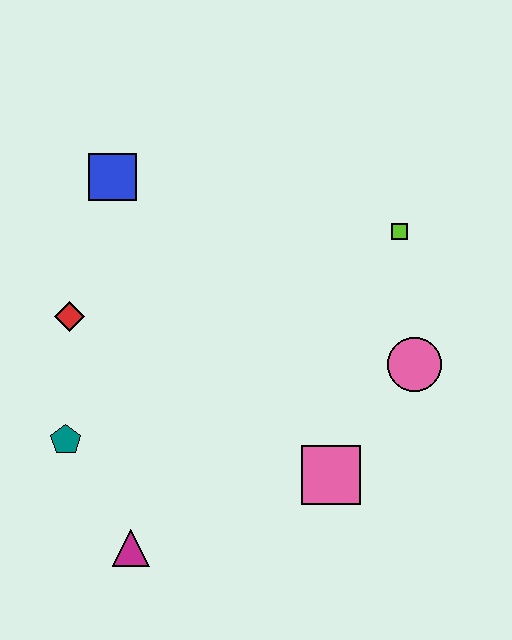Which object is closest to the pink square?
The pink circle is closest to the pink square.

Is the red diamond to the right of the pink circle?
No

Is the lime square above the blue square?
No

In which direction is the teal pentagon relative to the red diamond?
The teal pentagon is below the red diamond.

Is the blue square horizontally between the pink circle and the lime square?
No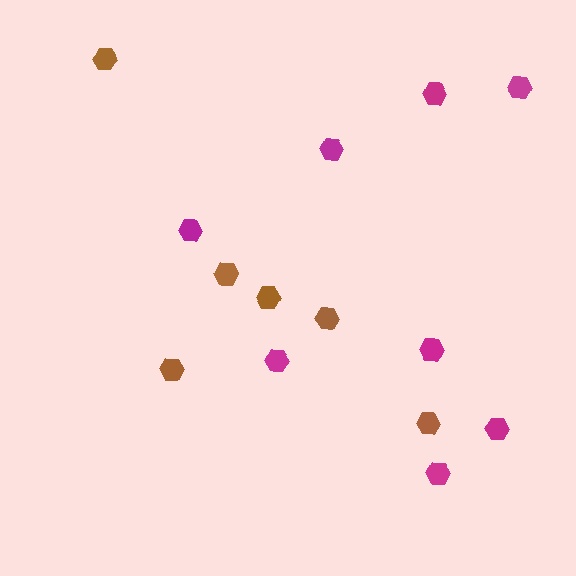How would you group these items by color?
There are 2 groups: one group of brown hexagons (6) and one group of magenta hexagons (8).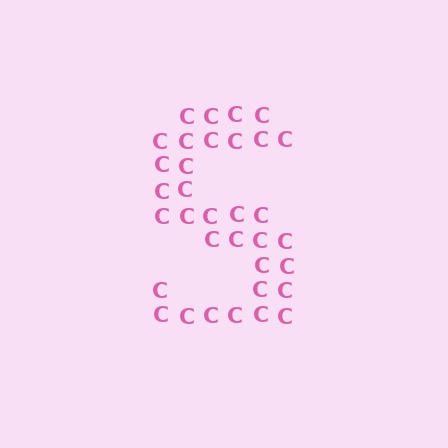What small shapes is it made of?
It is made of small letter C's.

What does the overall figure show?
The overall figure shows the letter S.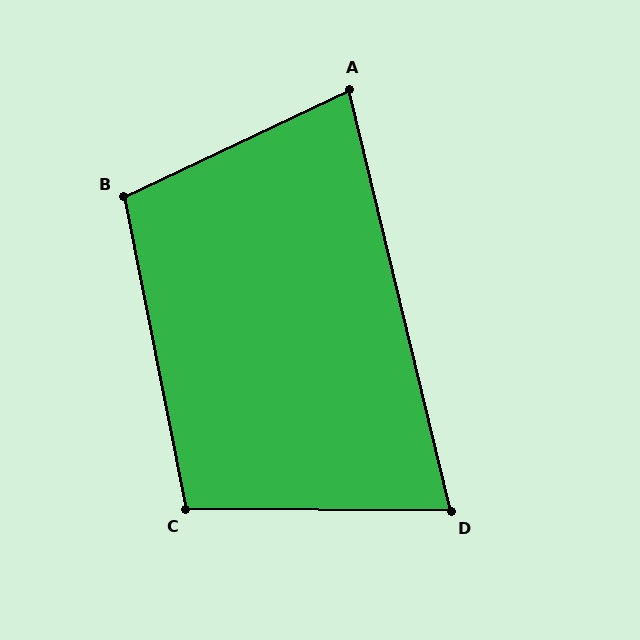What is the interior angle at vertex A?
Approximately 78 degrees (acute).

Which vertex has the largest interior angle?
B, at approximately 104 degrees.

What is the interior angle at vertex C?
Approximately 102 degrees (obtuse).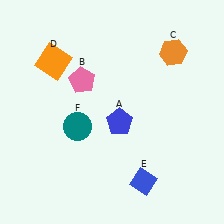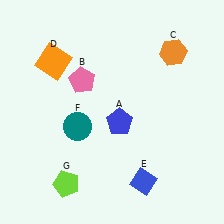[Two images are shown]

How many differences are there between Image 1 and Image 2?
There is 1 difference between the two images.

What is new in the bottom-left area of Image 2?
A lime pentagon (G) was added in the bottom-left area of Image 2.